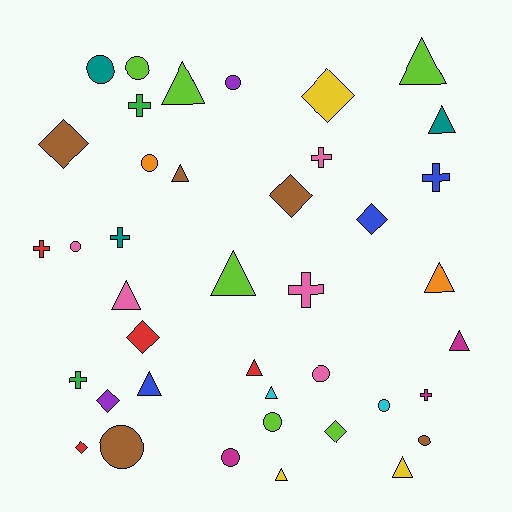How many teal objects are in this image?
There are 3 teal objects.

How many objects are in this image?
There are 40 objects.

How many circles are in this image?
There are 11 circles.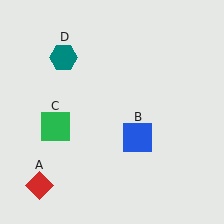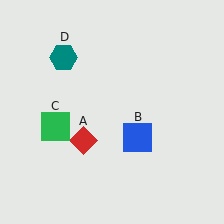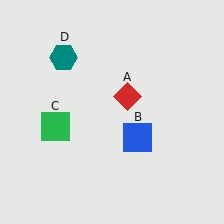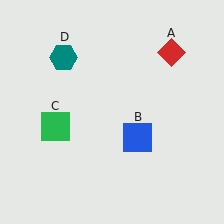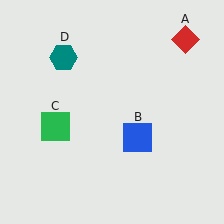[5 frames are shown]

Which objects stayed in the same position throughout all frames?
Blue square (object B) and green square (object C) and teal hexagon (object D) remained stationary.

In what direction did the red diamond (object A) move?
The red diamond (object A) moved up and to the right.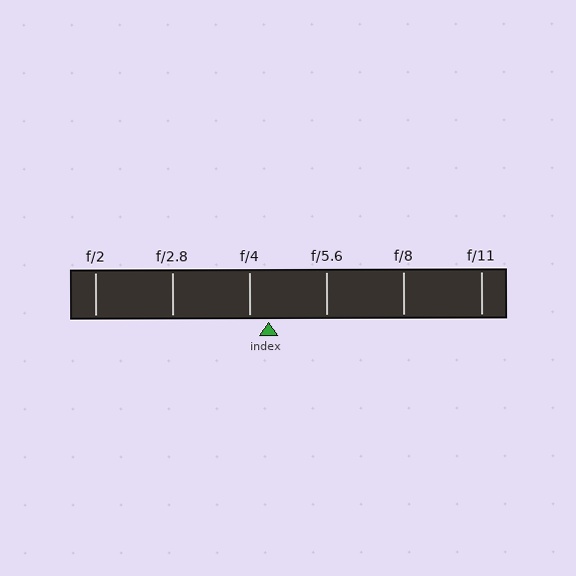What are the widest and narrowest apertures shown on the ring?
The widest aperture shown is f/2 and the narrowest is f/11.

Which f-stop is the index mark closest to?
The index mark is closest to f/4.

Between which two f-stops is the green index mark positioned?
The index mark is between f/4 and f/5.6.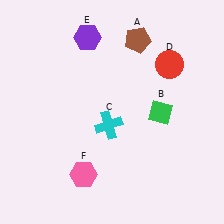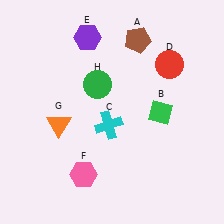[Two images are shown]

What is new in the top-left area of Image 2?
A green circle (H) was added in the top-left area of Image 2.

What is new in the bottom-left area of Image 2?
An orange triangle (G) was added in the bottom-left area of Image 2.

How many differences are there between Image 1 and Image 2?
There are 2 differences between the two images.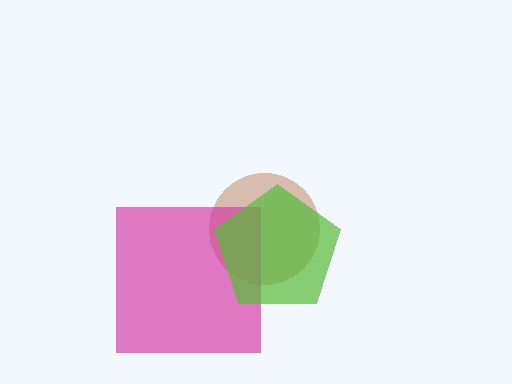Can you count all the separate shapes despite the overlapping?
Yes, there are 3 separate shapes.